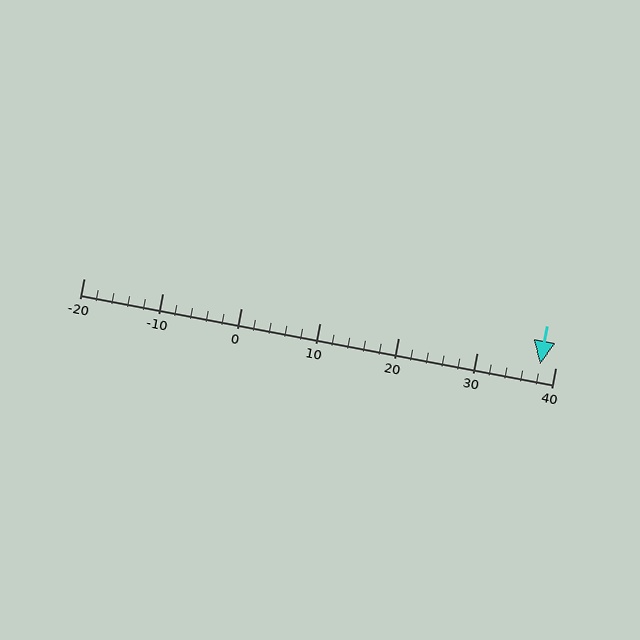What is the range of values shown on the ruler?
The ruler shows values from -20 to 40.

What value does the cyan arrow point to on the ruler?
The cyan arrow points to approximately 38.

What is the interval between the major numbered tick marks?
The major tick marks are spaced 10 units apart.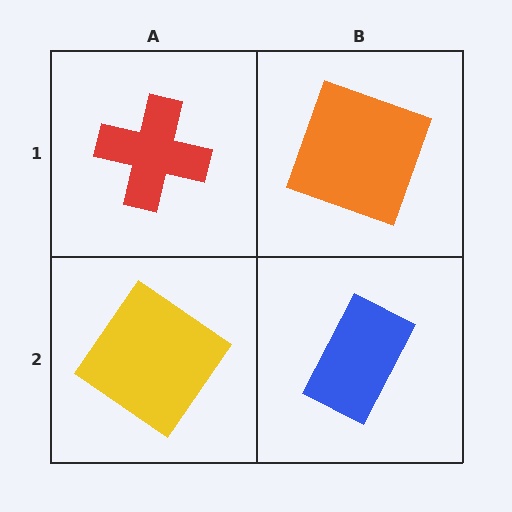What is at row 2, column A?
A yellow diamond.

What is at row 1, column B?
An orange square.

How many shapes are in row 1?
2 shapes.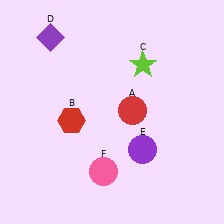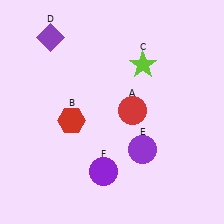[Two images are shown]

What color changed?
The circle (F) changed from pink in Image 1 to purple in Image 2.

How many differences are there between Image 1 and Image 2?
There is 1 difference between the two images.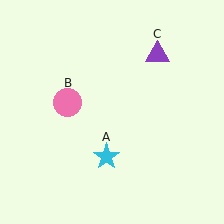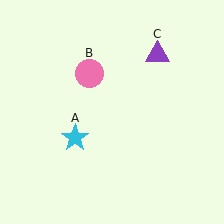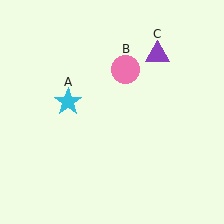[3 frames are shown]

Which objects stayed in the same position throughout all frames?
Purple triangle (object C) remained stationary.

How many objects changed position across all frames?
2 objects changed position: cyan star (object A), pink circle (object B).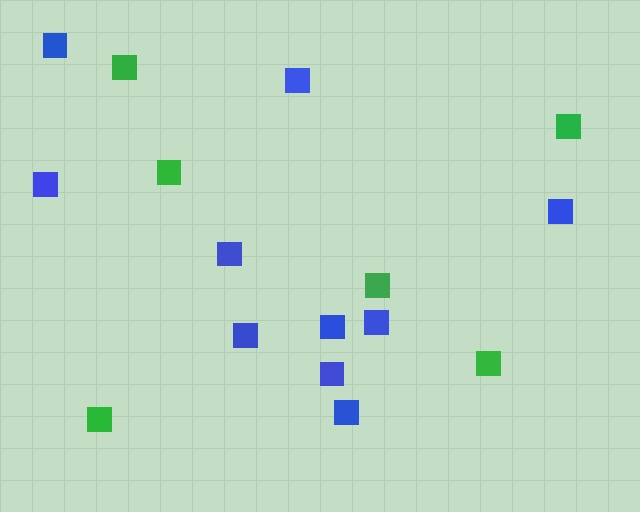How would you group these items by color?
There are 2 groups: one group of green squares (6) and one group of blue squares (10).